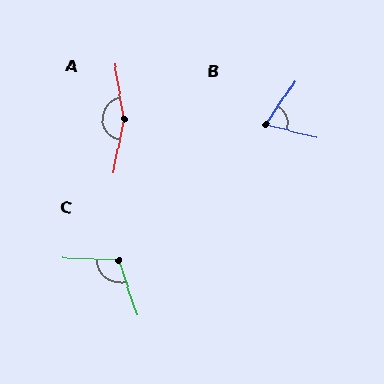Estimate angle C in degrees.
Approximately 111 degrees.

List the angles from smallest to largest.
B (69°), C (111°), A (159°).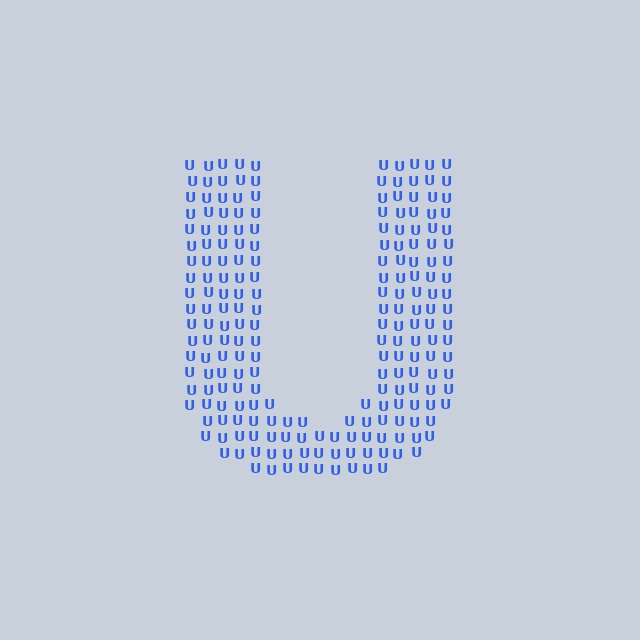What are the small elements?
The small elements are letter U's.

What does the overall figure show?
The overall figure shows the letter U.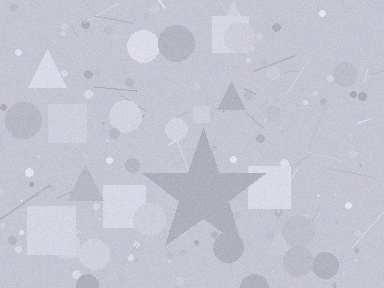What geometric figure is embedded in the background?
A star is embedded in the background.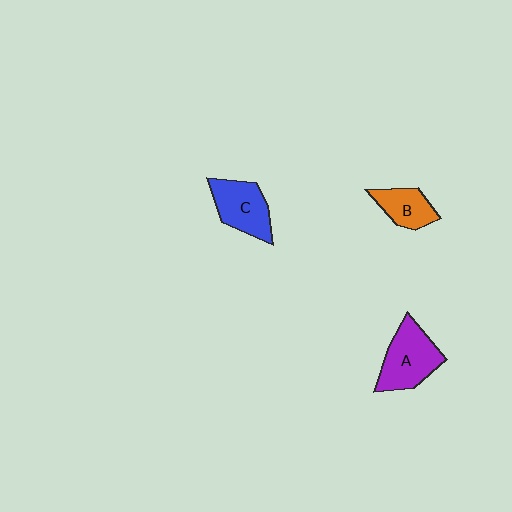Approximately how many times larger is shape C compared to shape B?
Approximately 1.4 times.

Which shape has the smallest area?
Shape B (orange).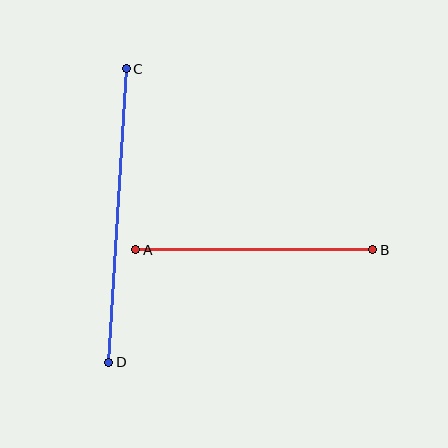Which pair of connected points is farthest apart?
Points C and D are farthest apart.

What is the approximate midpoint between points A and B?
The midpoint is at approximately (254, 250) pixels.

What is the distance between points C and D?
The distance is approximately 294 pixels.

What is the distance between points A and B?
The distance is approximately 237 pixels.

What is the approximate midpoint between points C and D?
The midpoint is at approximately (117, 215) pixels.